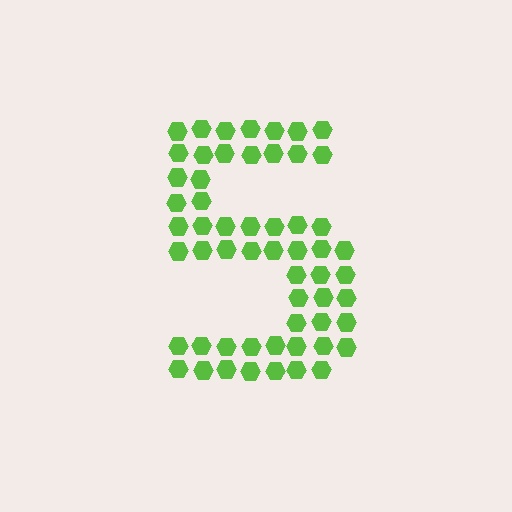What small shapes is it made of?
It is made of small hexagons.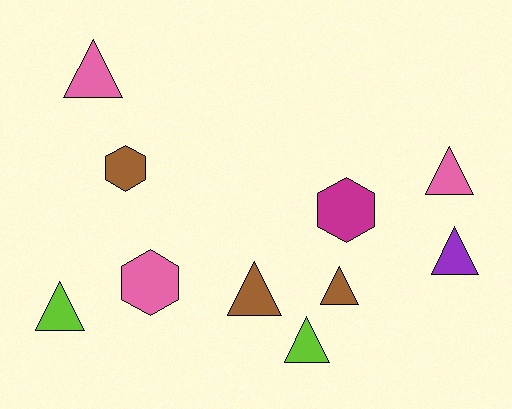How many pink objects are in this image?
There are 3 pink objects.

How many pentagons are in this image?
There are no pentagons.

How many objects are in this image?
There are 10 objects.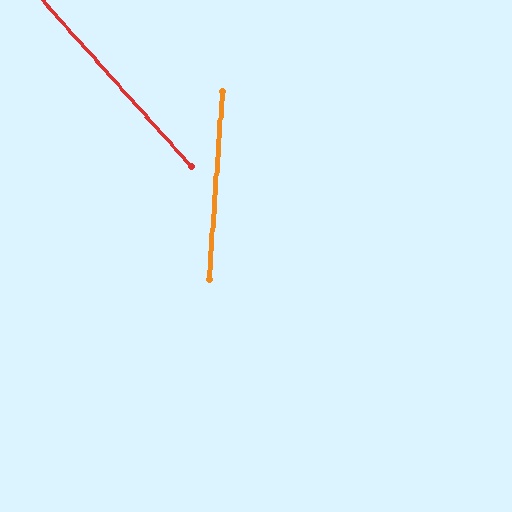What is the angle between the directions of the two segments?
Approximately 46 degrees.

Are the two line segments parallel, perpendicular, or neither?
Neither parallel nor perpendicular — they differ by about 46°.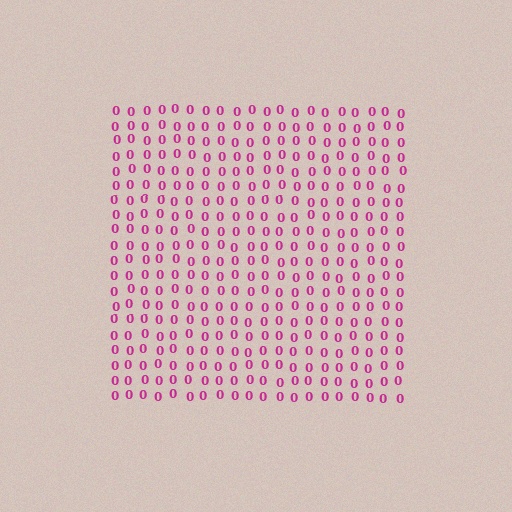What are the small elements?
The small elements are digit 0's.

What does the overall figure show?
The overall figure shows a square.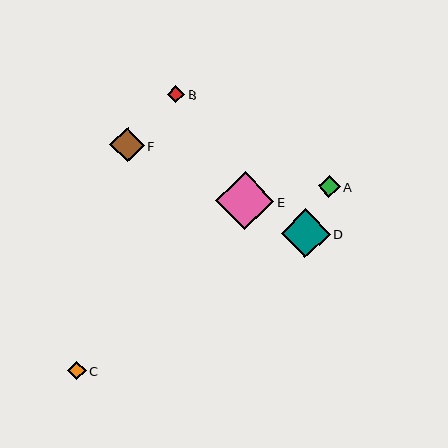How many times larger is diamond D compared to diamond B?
Diamond D is approximately 2.9 times the size of diamond B.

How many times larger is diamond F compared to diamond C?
Diamond F is approximately 1.9 times the size of diamond C.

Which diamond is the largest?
Diamond E is the largest with a size of approximately 59 pixels.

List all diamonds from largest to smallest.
From largest to smallest: E, D, F, A, C, B.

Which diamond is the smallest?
Diamond B is the smallest with a size of approximately 17 pixels.